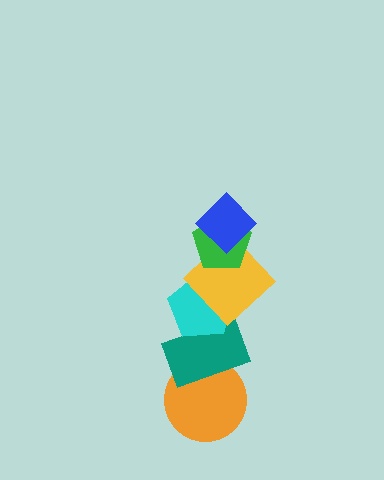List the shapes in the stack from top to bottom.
From top to bottom: the blue diamond, the green pentagon, the yellow diamond, the cyan pentagon, the teal rectangle, the orange circle.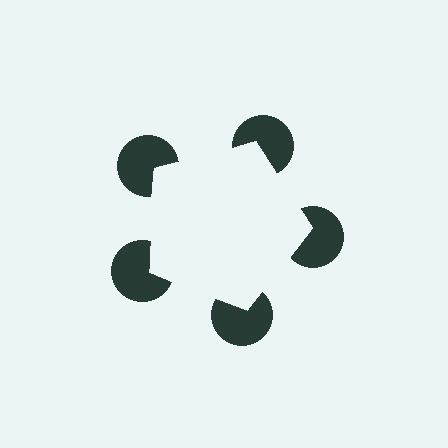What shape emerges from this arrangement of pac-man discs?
An illusory pentagon — its edges are inferred from the aligned wedge cuts in the pac-man discs, not physically drawn.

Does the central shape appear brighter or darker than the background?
It typically appears slightly brighter than the background, even though no actual brightness change is drawn.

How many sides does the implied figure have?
5 sides.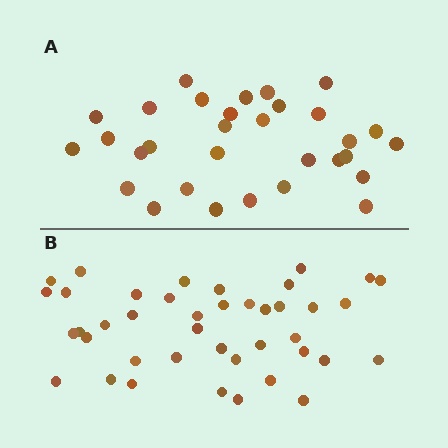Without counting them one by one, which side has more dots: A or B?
Region B (the bottom region) has more dots.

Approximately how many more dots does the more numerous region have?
Region B has roughly 10 or so more dots than region A.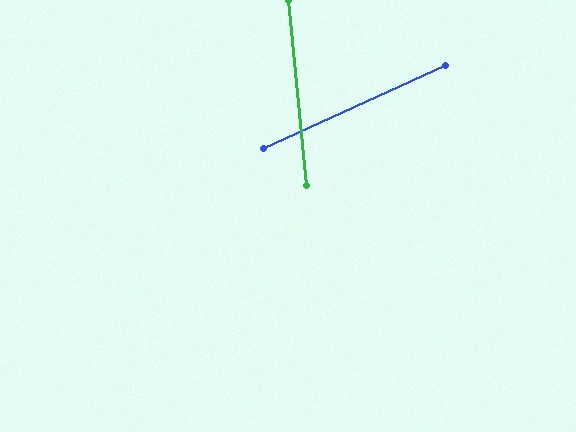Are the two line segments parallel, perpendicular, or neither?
Neither parallel nor perpendicular — they differ by about 71°.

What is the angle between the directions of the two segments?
Approximately 71 degrees.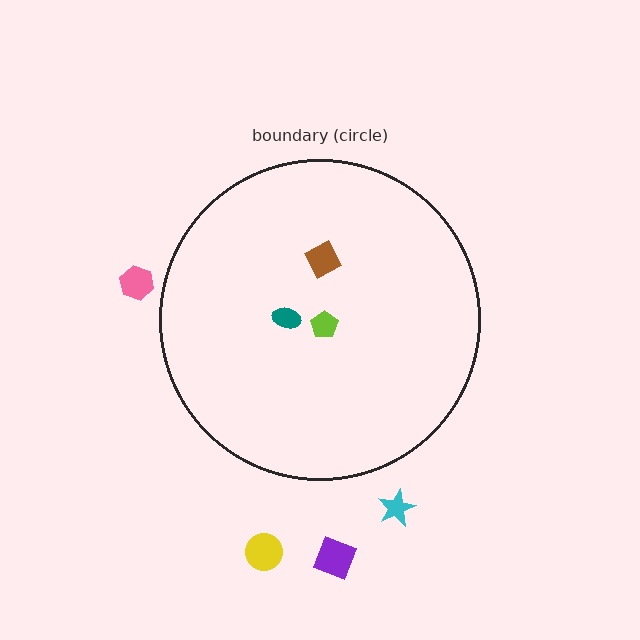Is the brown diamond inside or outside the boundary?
Inside.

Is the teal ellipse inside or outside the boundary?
Inside.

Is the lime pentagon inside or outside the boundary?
Inside.